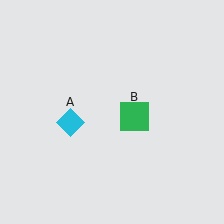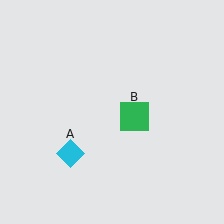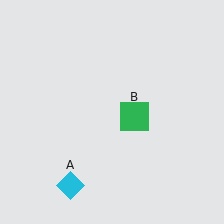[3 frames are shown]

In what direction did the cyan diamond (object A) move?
The cyan diamond (object A) moved down.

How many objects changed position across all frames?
1 object changed position: cyan diamond (object A).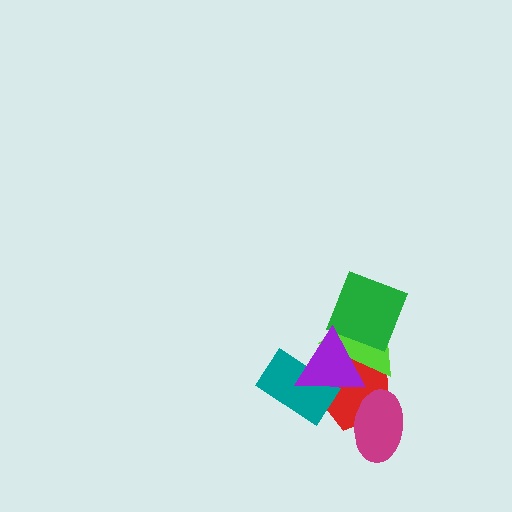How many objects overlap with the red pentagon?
4 objects overlap with the red pentagon.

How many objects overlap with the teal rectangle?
2 objects overlap with the teal rectangle.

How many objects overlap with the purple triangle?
3 objects overlap with the purple triangle.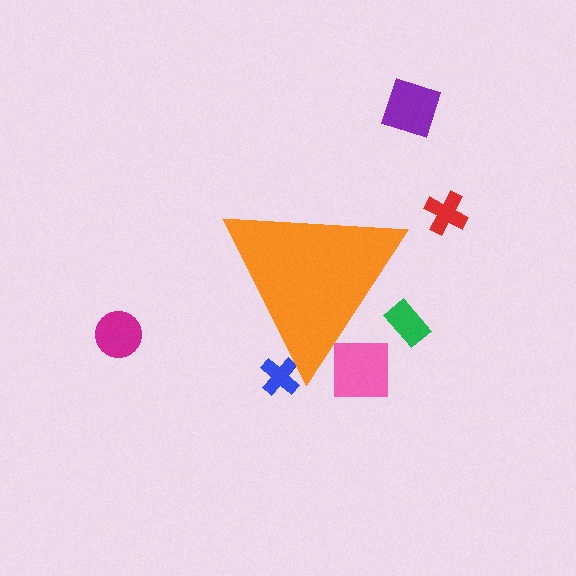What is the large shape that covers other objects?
An orange triangle.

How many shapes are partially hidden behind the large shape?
3 shapes are partially hidden.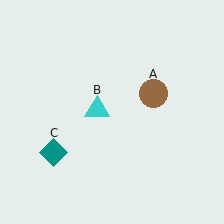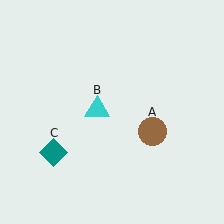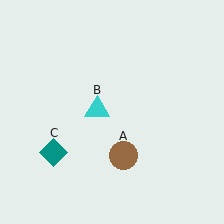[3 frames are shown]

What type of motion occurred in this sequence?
The brown circle (object A) rotated clockwise around the center of the scene.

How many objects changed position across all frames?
1 object changed position: brown circle (object A).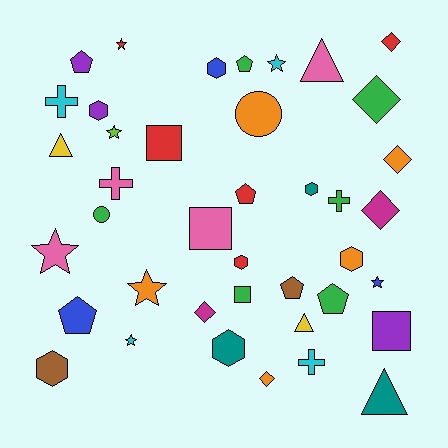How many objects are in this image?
There are 40 objects.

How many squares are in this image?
There are 4 squares.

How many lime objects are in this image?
There is 1 lime object.